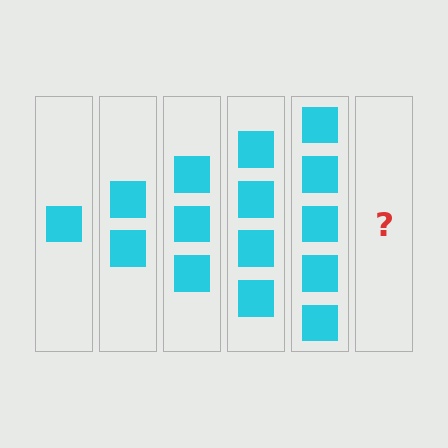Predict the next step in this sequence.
The next step is 6 squares.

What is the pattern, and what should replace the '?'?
The pattern is that each step adds one more square. The '?' should be 6 squares.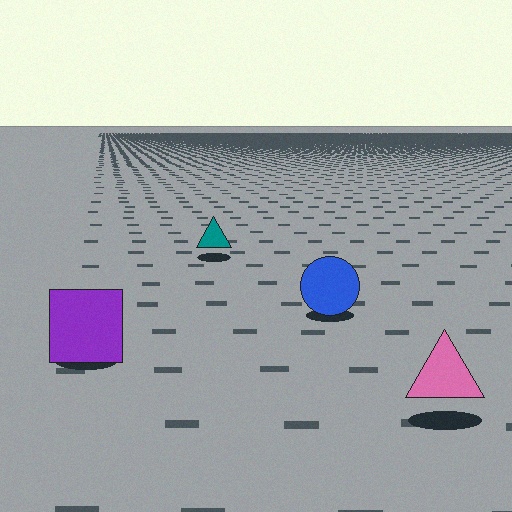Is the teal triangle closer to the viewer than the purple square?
No. The purple square is closer — you can tell from the texture gradient: the ground texture is coarser near it.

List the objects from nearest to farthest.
From nearest to farthest: the pink triangle, the purple square, the blue circle, the teal triangle.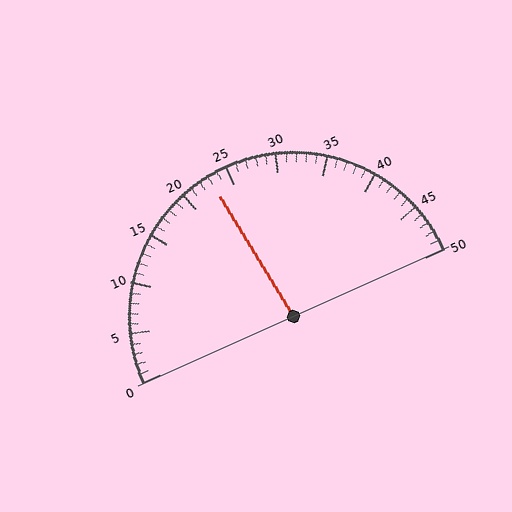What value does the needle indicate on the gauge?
The needle indicates approximately 23.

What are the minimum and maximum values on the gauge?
The gauge ranges from 0 to 50.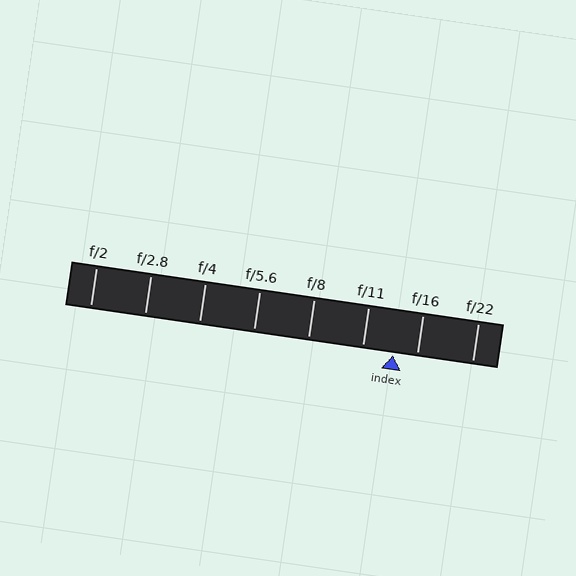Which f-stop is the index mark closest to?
The index mark is closest to f/16.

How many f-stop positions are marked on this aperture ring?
There are 8 f-stop positions marked.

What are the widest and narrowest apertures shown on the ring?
The widest aperture shown is f/2 and the narrowest is f/22.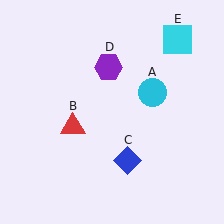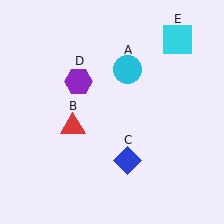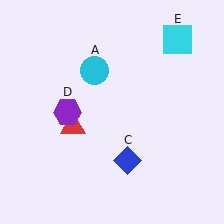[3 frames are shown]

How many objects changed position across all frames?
2 objects changed position: cyan circle (object A), purple hexagon (object D).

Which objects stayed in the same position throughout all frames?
Red triangle (object B) and blue diamond (object C) and cyan square (object E) remained stationary.